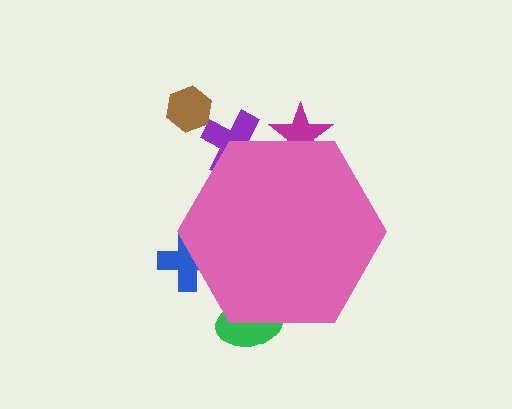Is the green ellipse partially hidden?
Yes, the green ellipse is partially hidden behind the pink hexagon.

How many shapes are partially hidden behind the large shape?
4 shapes are partially hidden.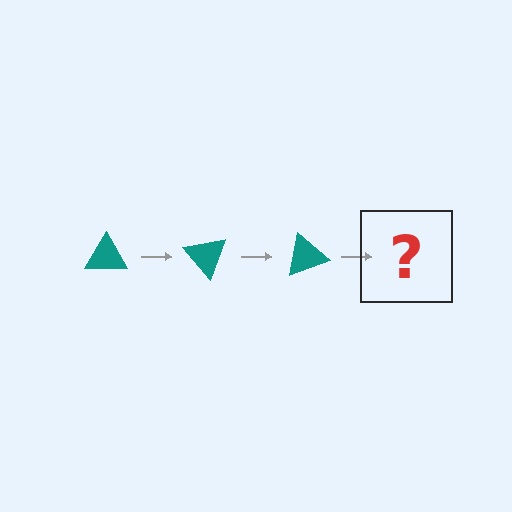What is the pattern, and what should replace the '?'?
The pattern is that the triangle rotates 50 degrees each step. The '?' should be a teal triangle rotated 150 degrees.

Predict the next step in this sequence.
The next step is a teal triangle rotated 150 degrees.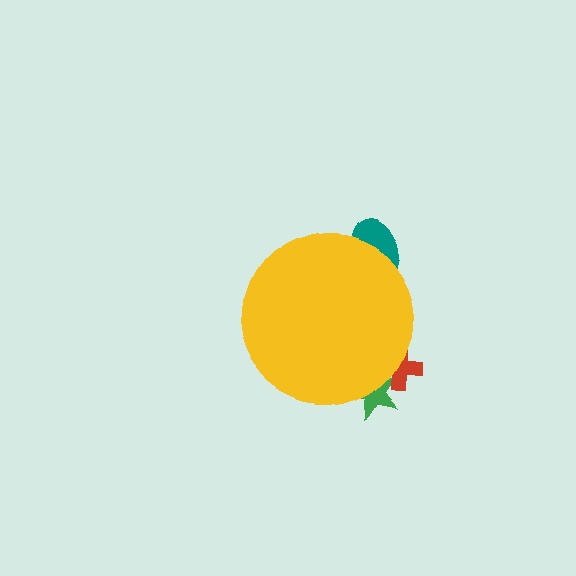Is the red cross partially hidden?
Yes, the red cross is partially hidden behind the yellow circle.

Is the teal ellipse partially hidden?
Yes, the teal ellipse is partially hidden behind the yellow circle.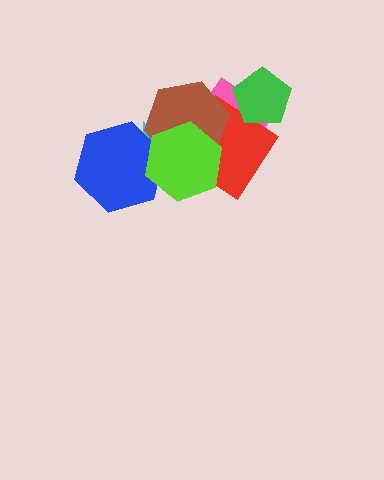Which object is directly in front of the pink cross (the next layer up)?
The red diamond is directly in front of the pink cross.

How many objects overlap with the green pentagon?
2 objects overlap with the green pentagon.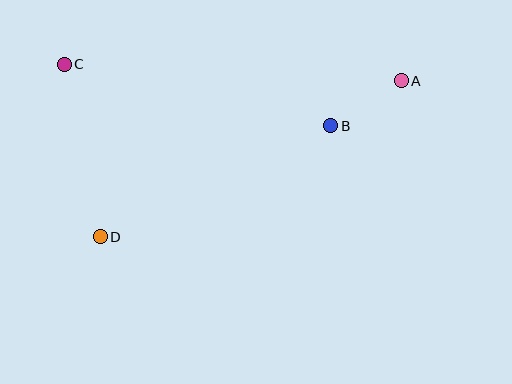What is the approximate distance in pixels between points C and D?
The distance between C and D is approximately 176 pixels.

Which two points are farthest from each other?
Points A and D are farthest from each other.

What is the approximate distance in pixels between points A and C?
The distance between A and C is approximately 337 pixels.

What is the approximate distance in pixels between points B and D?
The distance between B and D is approximately 256 pixels.